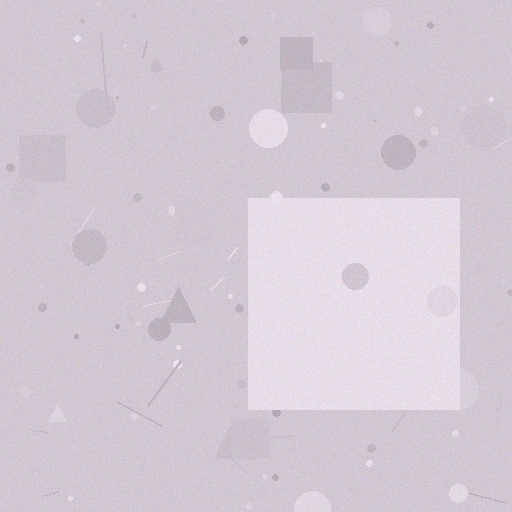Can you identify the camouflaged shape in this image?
The camouflaged shape is a square.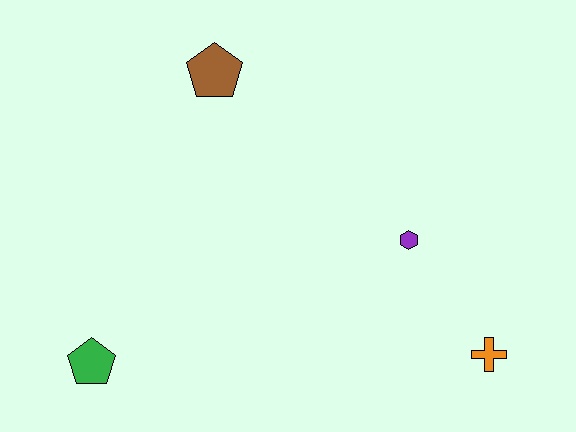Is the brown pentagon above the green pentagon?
Yes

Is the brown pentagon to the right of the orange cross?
No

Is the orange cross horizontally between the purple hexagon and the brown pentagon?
No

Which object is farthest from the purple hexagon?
The green pentagon is farthest from the purple hexagon.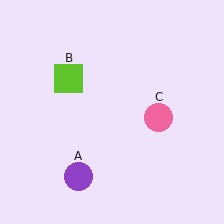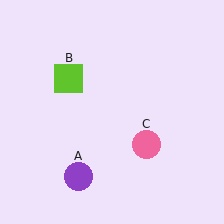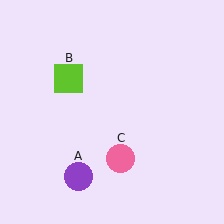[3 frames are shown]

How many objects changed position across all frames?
1 object changed position: pink circle (object C).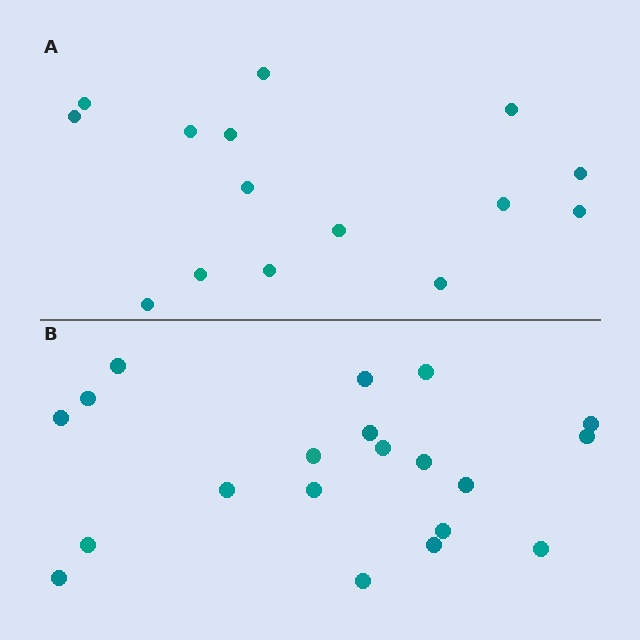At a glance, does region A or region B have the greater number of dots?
Region B (the bottom region) has more dots.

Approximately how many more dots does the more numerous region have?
Region B has about 5 more dots than region A.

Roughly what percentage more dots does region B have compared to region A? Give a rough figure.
About 35% more.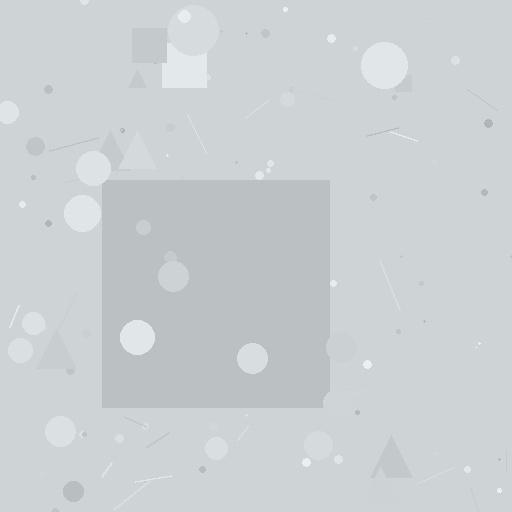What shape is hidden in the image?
A square is hidden in the image.